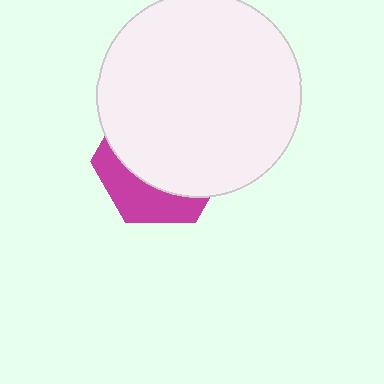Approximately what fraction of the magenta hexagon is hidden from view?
Roughly 68% of the magenta hexagon is hidden behind the white circle.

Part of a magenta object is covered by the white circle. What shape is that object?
It is a hexagon.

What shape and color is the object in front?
The object in front is a white circle.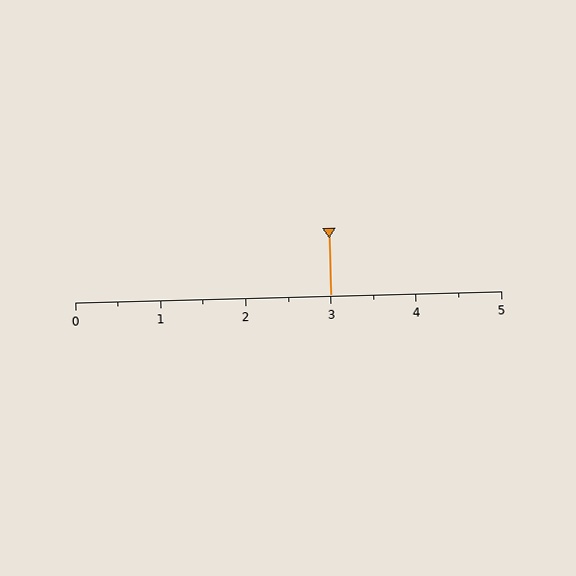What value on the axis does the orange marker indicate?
The marker indicates approximately 3.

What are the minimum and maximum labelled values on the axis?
The axis runs from 0 to 5.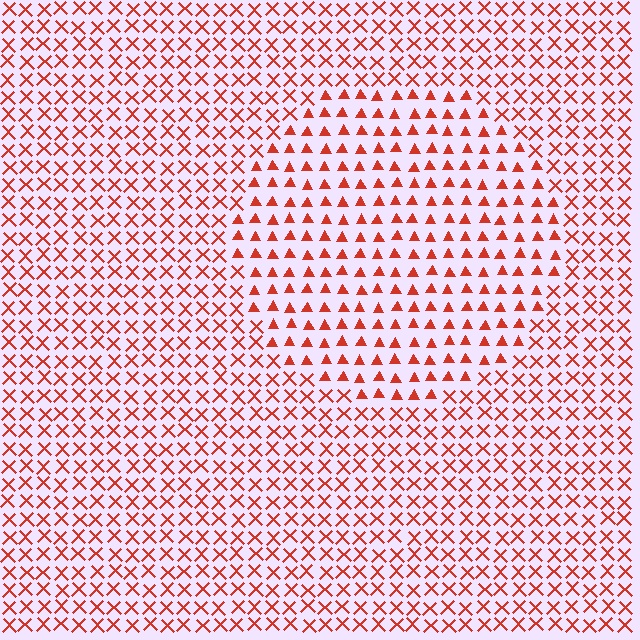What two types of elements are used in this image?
The image uses triangles inside the circle region and X marks outside it.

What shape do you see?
I see a circle.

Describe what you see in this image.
The image is filled with small red elements arranged in a uniform grid. A circle-shaped region contains triangles, while the surrounding area contains X marks. The boundary is defined purely by the change in element shape.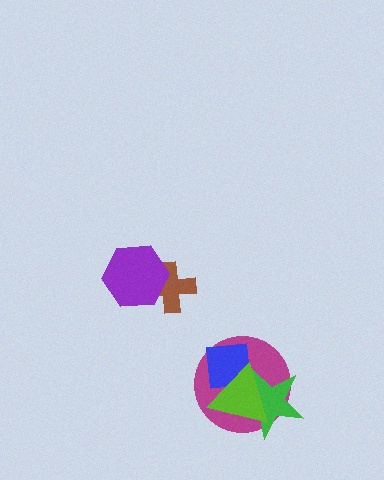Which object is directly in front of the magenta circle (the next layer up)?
The green star is directly in front of the magenta circle.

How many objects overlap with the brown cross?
1 object overlaps with the brown cross.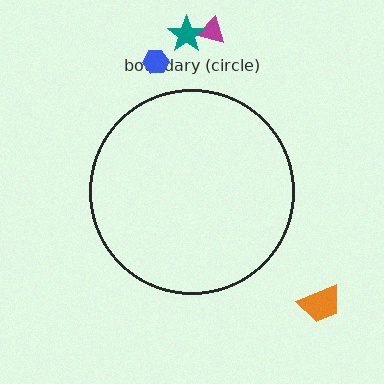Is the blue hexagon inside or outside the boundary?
Outside.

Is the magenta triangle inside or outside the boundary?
Outside.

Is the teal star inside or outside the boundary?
Outside.